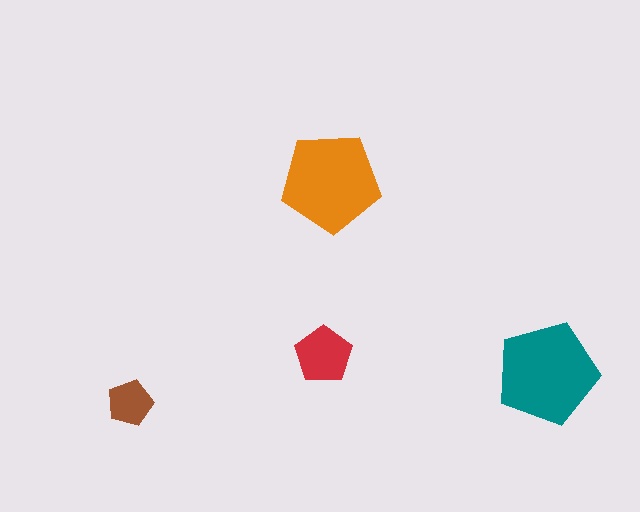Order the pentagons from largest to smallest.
the teal one, the orange one, the red one, the brown one.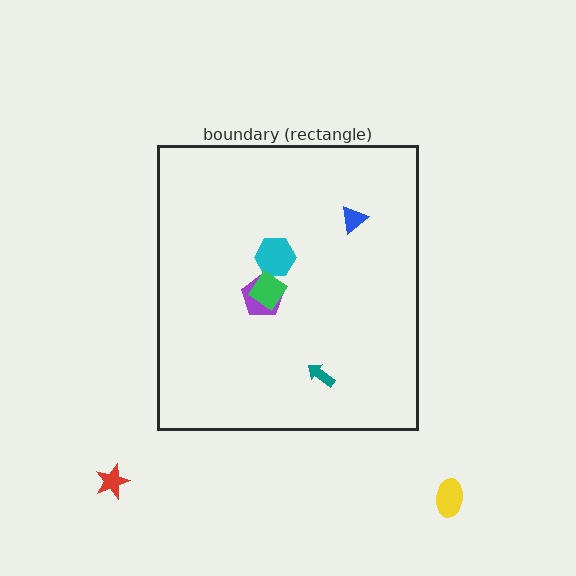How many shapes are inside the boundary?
5 inside, 2 outside.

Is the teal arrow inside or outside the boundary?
Inside.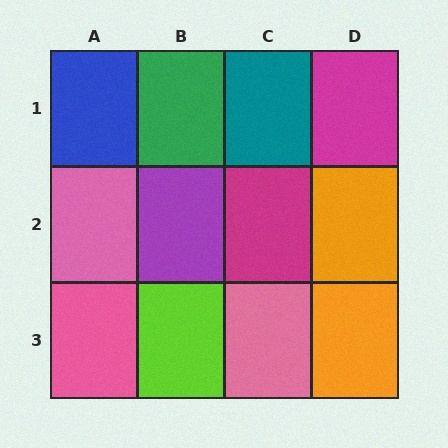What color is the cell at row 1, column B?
Green.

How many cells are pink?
3 cells are pink.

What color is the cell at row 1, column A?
Blue.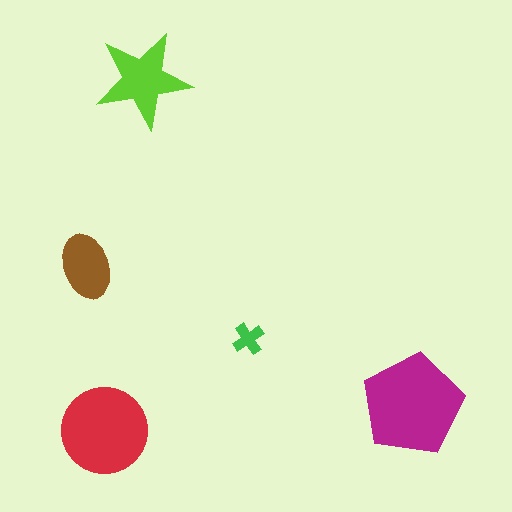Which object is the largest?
The magenta pentagon.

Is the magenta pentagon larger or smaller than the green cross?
Larger.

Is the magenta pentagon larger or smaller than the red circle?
Larger.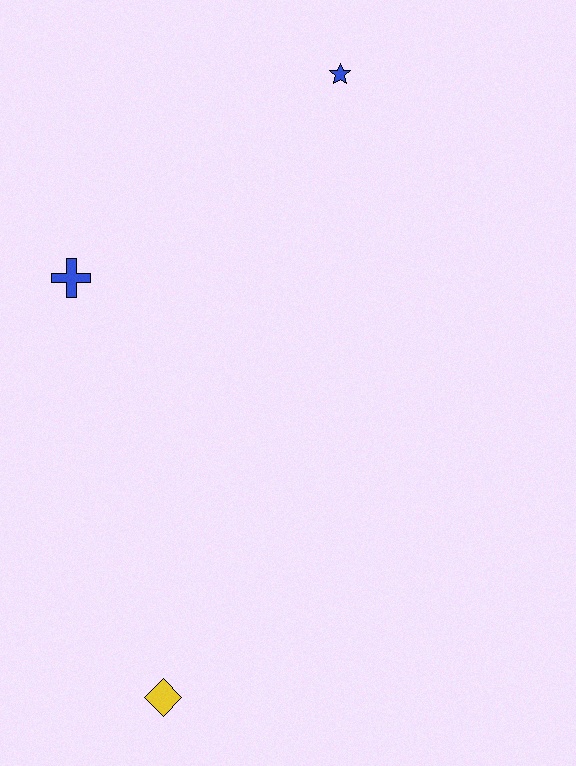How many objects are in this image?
There are 3 objects.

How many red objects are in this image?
There are no red objects.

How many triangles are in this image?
There are no triangles.